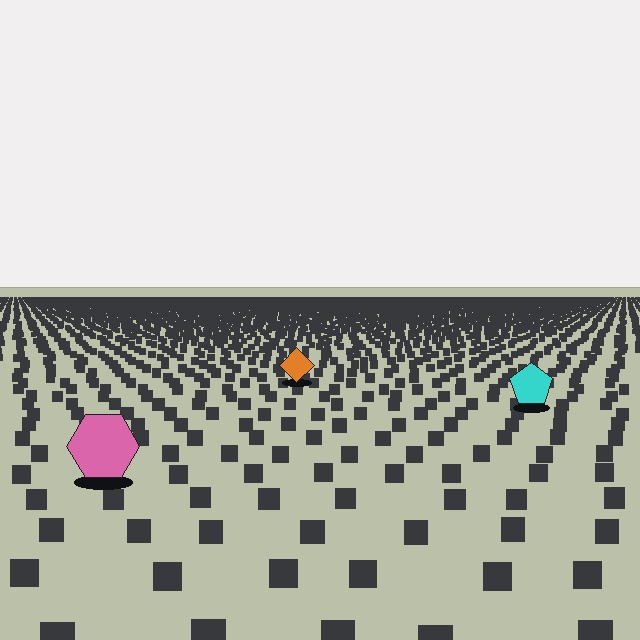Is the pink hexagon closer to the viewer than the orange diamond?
Yes. The pink hexagon is closer — you can tell from the texture gradient: the ground texture is coarser near it.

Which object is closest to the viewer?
The pink hexagon is closest. The texture marks near it are larger and more spread out.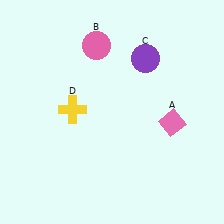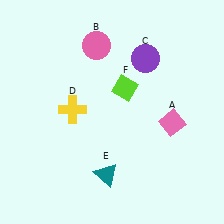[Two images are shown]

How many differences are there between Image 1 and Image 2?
There are 2 differences between the two images.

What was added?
A teal triangle (E), a lime diamond (F) were added in Image 2.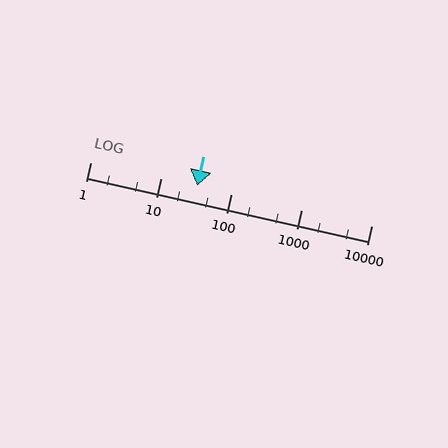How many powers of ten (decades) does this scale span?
The scale spans 4 decades, from 1 to 10000.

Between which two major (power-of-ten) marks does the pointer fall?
The pointer is between 10 and 100.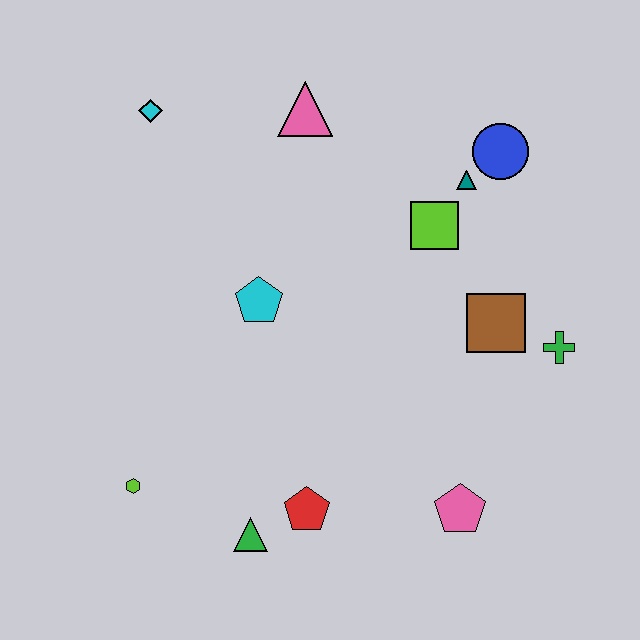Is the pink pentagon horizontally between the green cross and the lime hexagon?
Yes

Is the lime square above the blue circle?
No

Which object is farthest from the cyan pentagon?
The green cross is farthest from the cyan pentagon.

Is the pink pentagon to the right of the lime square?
Yes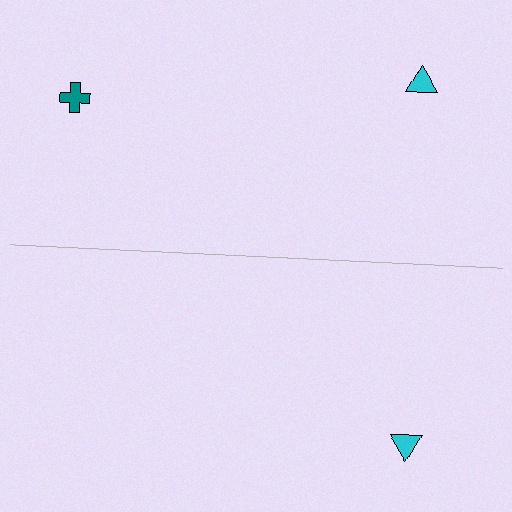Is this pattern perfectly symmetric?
No, the pattern is not perfectly symmetric. A teal cross is missing from the bottom side.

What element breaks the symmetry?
A teal cross is missing from the bottom side.